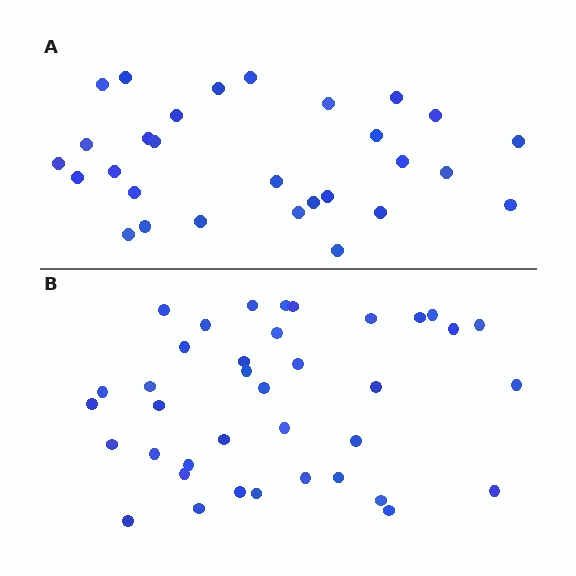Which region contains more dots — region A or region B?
Region B (the bottom region) has more dots.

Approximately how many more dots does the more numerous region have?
Region B has roughly 8 or so more dots than region A.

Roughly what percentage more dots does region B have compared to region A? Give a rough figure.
About 30% more.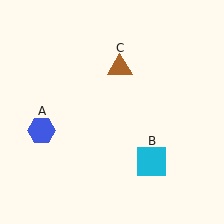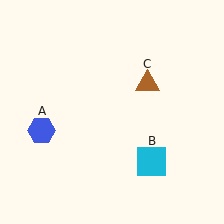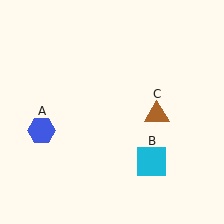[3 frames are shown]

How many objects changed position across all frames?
1 object changed position: brown triangle (object C).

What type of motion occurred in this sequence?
The brown triangle (object C) rotated clockwise around the center of the scene.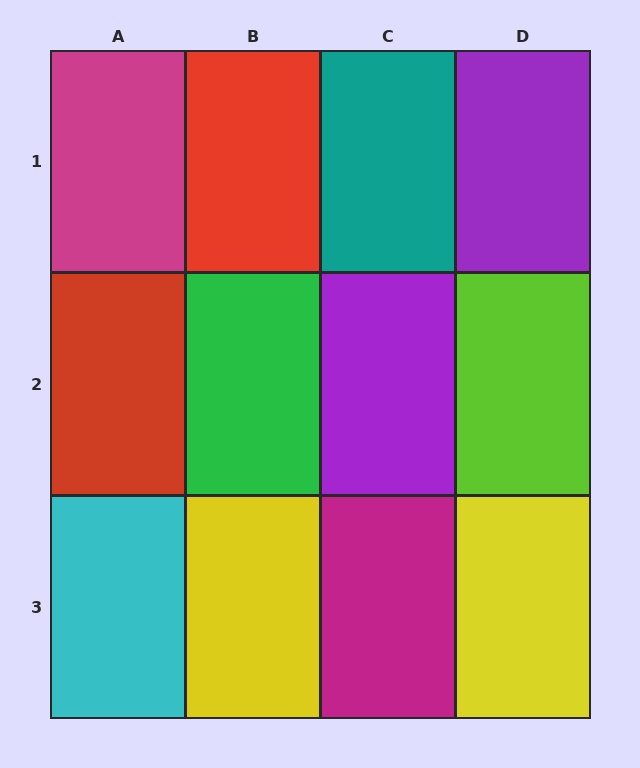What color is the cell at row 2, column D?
Lime.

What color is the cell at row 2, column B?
Green.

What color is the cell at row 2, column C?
Purple.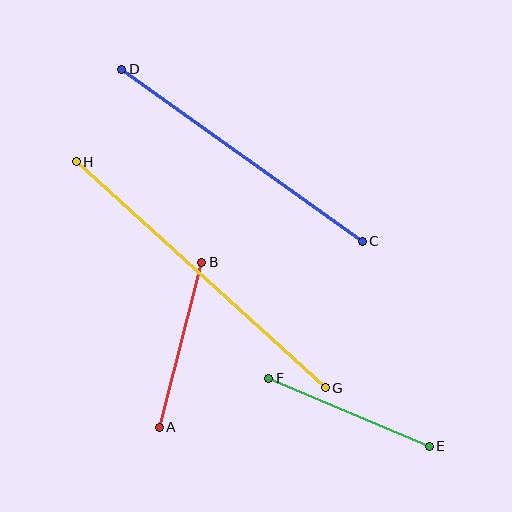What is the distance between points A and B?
The distance is approximately 170 pixels.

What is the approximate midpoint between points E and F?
The midpoint is at approximately (349, 412) pixels.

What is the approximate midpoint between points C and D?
The midpoint is at approximately (242, 155) pixels.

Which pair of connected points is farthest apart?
Points G and H are farthest apart.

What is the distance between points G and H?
The distance is approximately 336 pixels.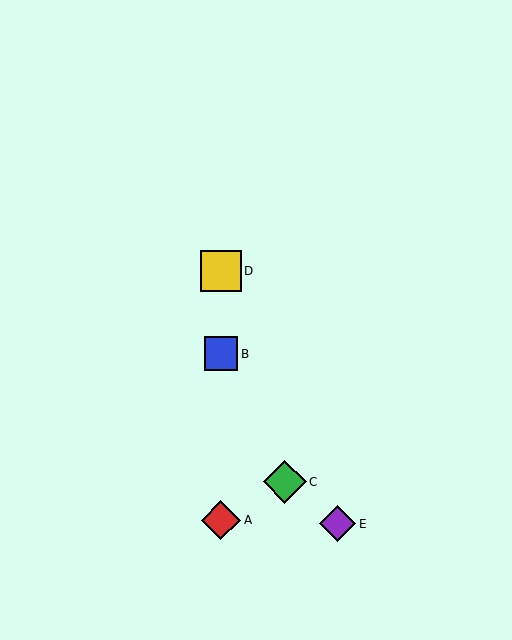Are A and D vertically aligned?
Yes, both are at x≈221.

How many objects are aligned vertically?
3 objects (A, B, D) are aligned vertically.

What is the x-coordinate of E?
Object E is at x≈337.